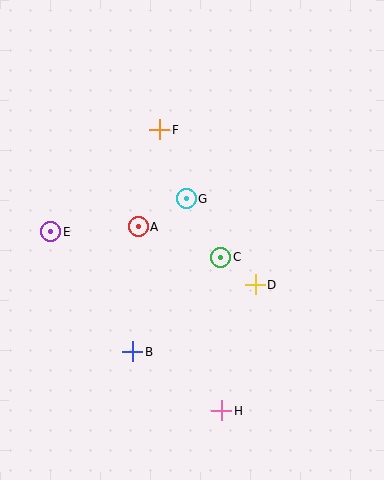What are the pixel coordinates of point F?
Point F is at (160, 130).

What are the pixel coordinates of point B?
Point B is at (133, 352).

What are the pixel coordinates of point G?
Point G is at (186, 199).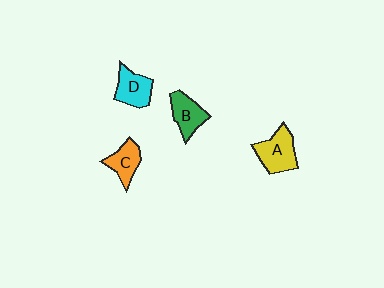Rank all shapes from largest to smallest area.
From largest to smallest: A (yellow), D (cyan), B (green), C (orange).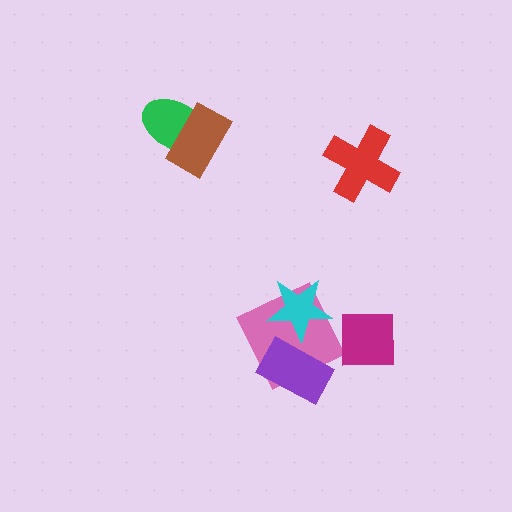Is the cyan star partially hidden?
Yes, it is partially covered by another shape.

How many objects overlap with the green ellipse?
1 object overlaps with the green ellipse.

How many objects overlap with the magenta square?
0 objects overlap with the magenta square.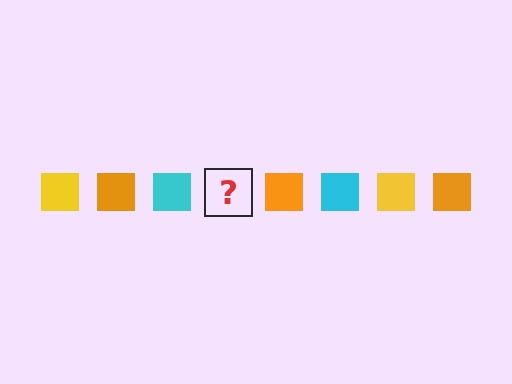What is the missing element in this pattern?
The missing element is a yellow square.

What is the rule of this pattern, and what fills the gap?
The rule is that the pattern cycles through yellow, orange, cyan squares. The gap should be filled with a yellow square.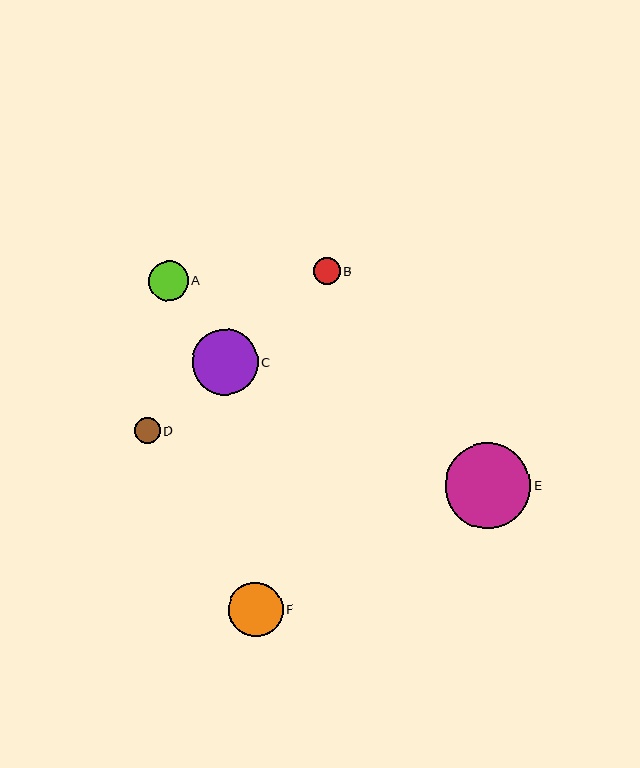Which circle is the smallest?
Circle D is the smallest with a size of approximately 26 pixels.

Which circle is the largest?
Circle E is the largest with a size of approximately 86 pixels.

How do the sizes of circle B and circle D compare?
Circle B and circle D are approximately the same size.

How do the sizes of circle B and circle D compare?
Circle B and circle D are approximately the same size.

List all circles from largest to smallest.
From largest to smallest: E, C, F, A, B, D.